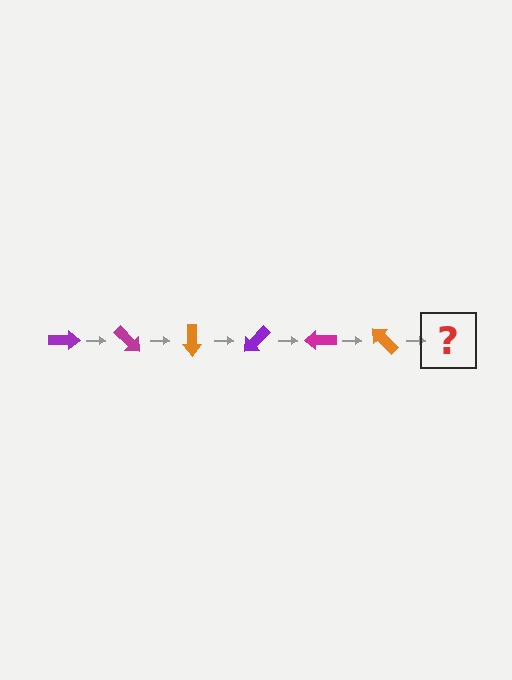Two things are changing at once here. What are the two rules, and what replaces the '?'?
The two rules are that it rotates 45 degrees each step and the color cycles through purple, magenta, and orange. The '?' should be a purple arrow, rotated 270 degrees from the start.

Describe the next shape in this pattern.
It should be a purple arrow, rotated 270 degrees from the start.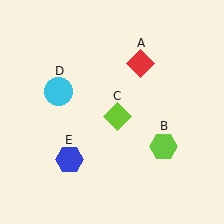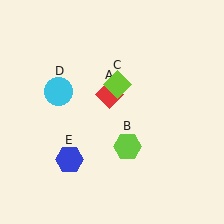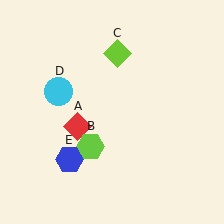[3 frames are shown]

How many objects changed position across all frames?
3 objects changed position: red diamond (object A), lime hexagon (object B), lime diamond (object C).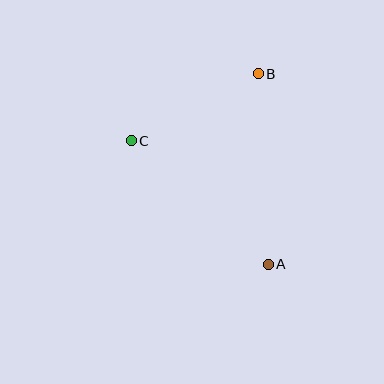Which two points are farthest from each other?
Points A and B are farthest from each other.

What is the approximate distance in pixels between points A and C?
The distance between A and C is approximately 184 pixels.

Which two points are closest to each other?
Points B and C are closest to each other.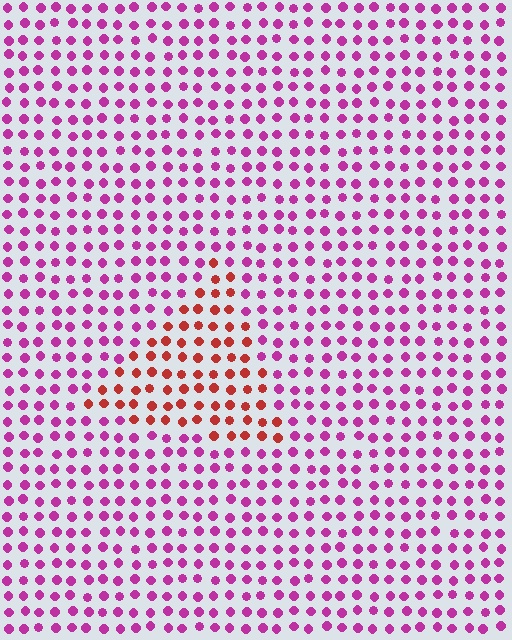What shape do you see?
I see a triangle.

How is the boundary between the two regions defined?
The boundary is defined purely by a slight shift in hue (about 48 degrees). Spacing, size, and orientation are identical on both sides.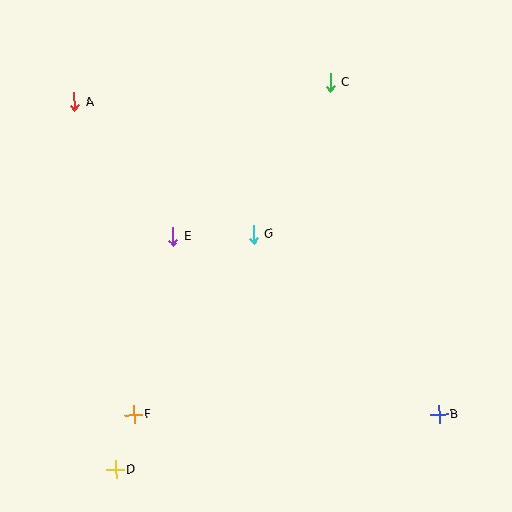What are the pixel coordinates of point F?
Point F is at (134, 414).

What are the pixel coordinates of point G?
Point G is at (253, 234).